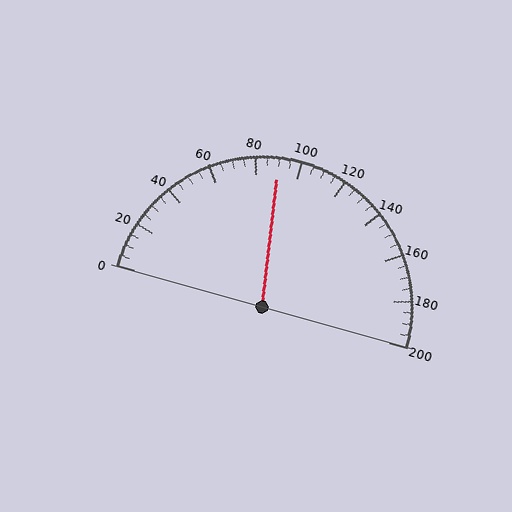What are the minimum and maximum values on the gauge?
The gauge ranges from 0 to 200.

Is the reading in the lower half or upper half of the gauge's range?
The reading is in the lower half of the range (0 to 200).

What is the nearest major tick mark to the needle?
The nearest major tick mark is 80.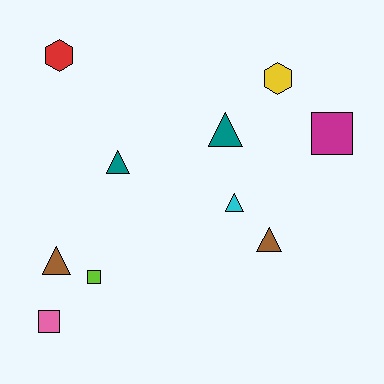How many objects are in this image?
There are 10 objects.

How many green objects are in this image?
There are no green objects.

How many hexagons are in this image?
There are 2 hexagons.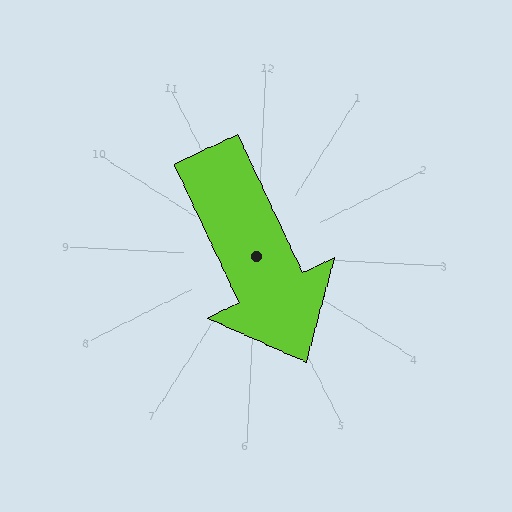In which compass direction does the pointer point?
Southeast.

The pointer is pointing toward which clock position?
Roughly 5 o'clock.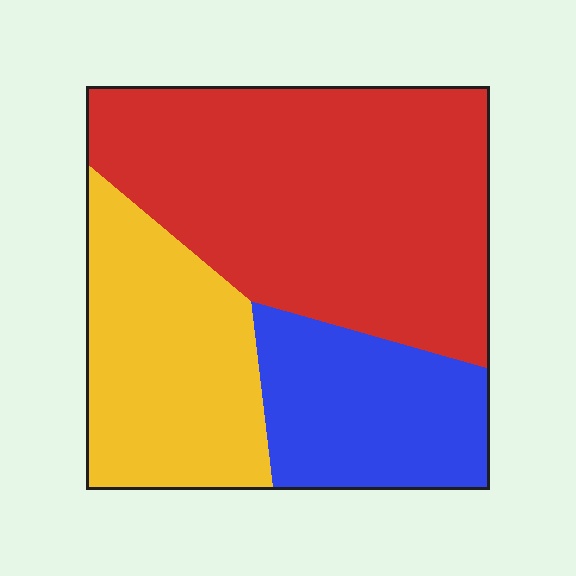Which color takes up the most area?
Red, at roughly 50%.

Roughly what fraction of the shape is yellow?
Yellow covers roughly 25% of the shape.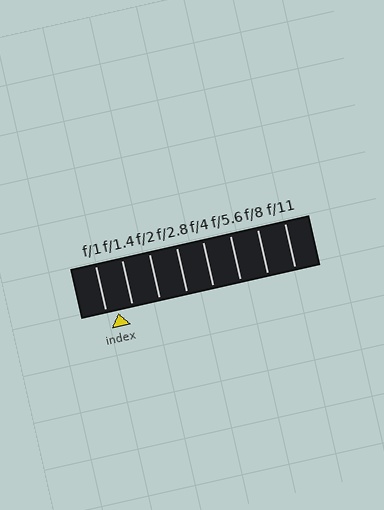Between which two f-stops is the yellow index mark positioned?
The index mark is between f/1 and f/1.4.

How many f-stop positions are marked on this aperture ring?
There are 8 f-stop positions marked.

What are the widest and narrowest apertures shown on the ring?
The widest aperture shown is f/1 and the narrowest is f/11.